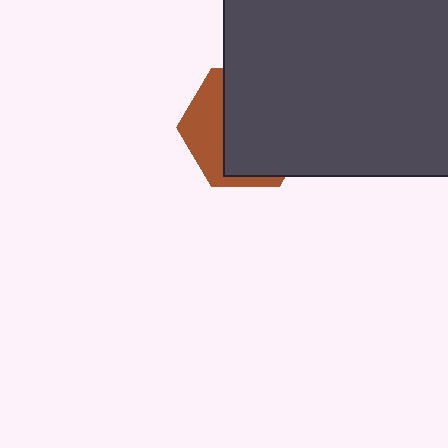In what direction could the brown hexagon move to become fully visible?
The brown hexagon could move left. That would shift it out from behind the dark gray rectangle entirely.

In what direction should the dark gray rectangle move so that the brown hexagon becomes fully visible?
The dark gray rectangle should move right. That is the shortest direction to clear the overlap and leave the brown hexagon fully visible.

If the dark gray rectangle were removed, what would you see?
You would see the complete brown hexagon.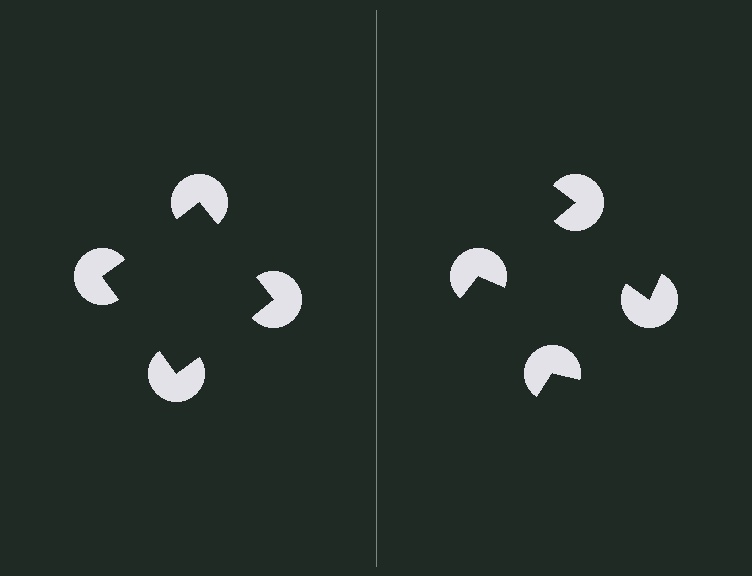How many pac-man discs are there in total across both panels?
8 — 4 on each side.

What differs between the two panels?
The pac-man discs are positioned identically on both sides; only the wedge orientations differ. On the left they align to a square; on the right they are misaligned.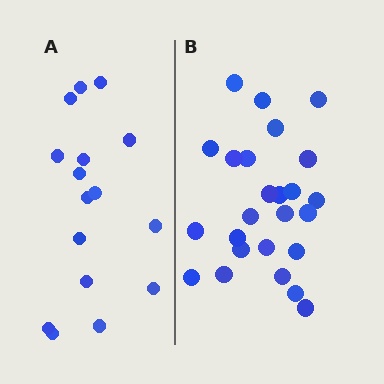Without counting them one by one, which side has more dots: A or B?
Region B (the right region) has more dots.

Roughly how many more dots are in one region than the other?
Region B has roughly 8 or so more dots than region A.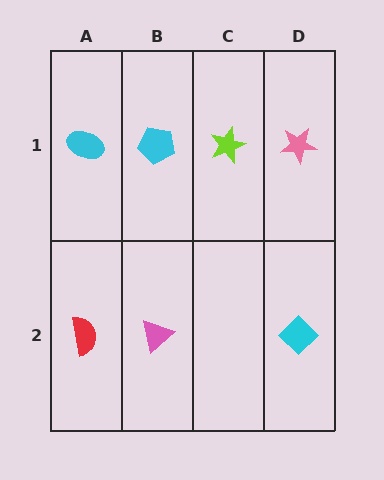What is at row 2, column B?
A pink triangle.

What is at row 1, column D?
A pink star.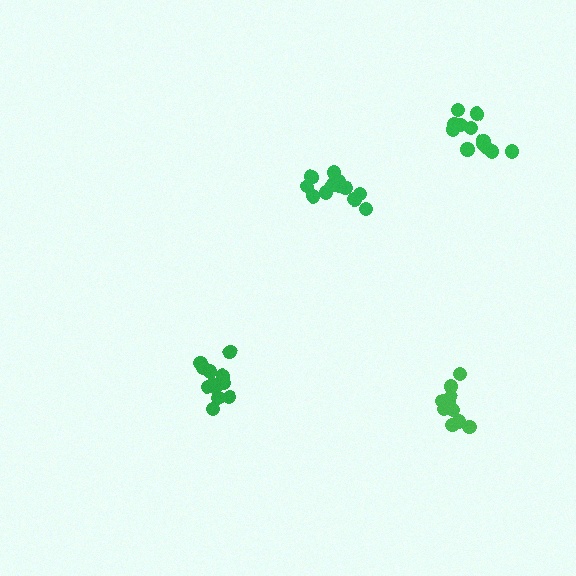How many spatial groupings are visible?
There are 4 spatial groupings.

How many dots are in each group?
Group 1: 13 dots, Group 2: 10 dots, Group 3: 13 dots, Group 4: 12 dots (48 total).